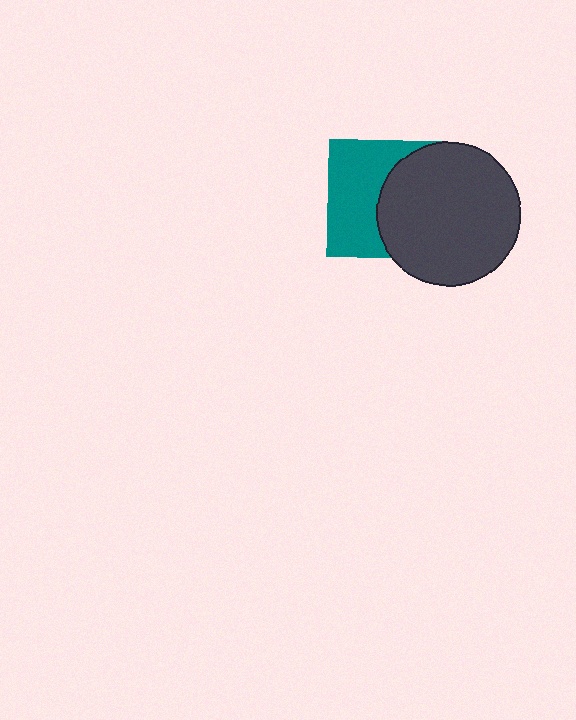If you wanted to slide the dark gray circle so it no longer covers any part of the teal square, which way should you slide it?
Slide it right — that is the most direct way to separate the two shapes.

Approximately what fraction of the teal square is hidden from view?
Roughly 48% of the teal square is hidden behind the dark gray circle.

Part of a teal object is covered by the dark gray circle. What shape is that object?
It is a square.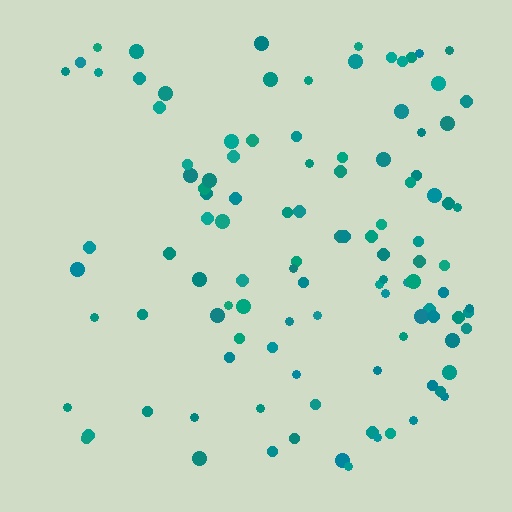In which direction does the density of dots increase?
From left to right, with the right side densest.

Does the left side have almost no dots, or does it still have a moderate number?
Still a moderate number, just noticeably fewer than the right.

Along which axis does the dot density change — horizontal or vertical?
Horizontal.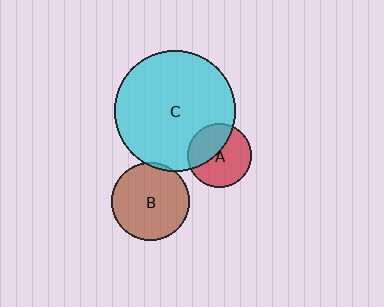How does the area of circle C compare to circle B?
Approximately 2.4 times.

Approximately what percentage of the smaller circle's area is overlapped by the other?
Approximately 5%.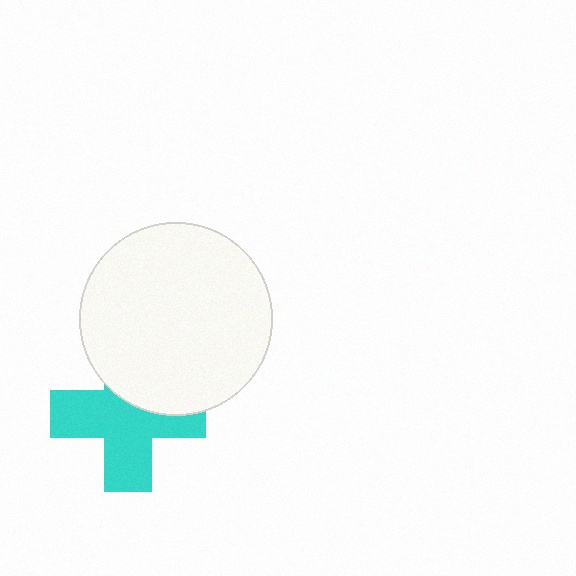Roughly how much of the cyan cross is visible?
About half of it is visible (roughly 64%).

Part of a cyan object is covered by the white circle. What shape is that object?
It is a cross.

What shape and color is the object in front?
The object in front is a white circle.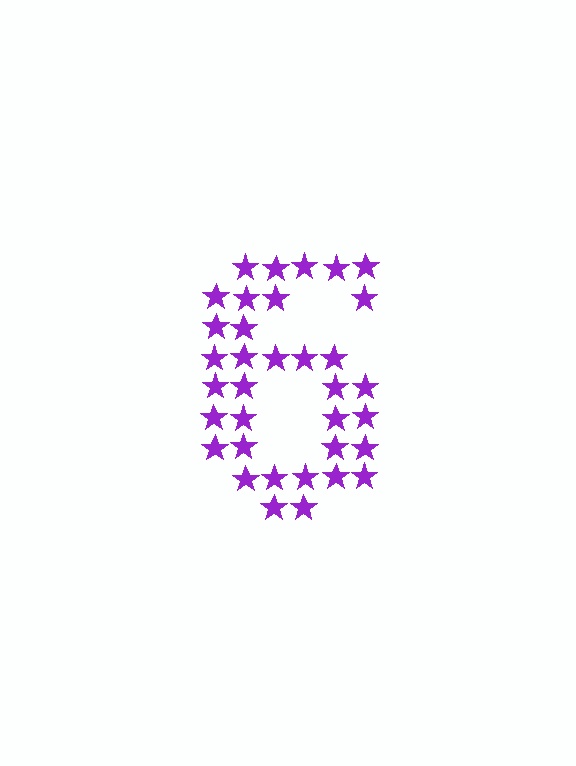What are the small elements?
The small elements are stars.